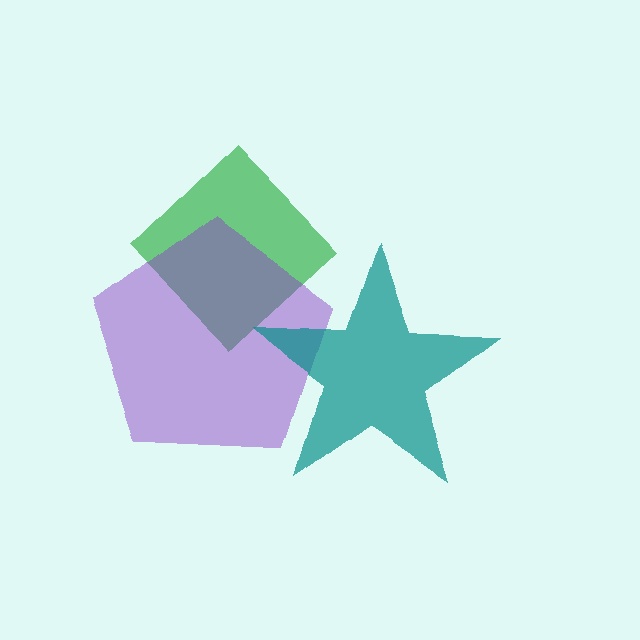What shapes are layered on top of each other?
The layered shapes are: a green diamond, a purple pentagon, a teal star.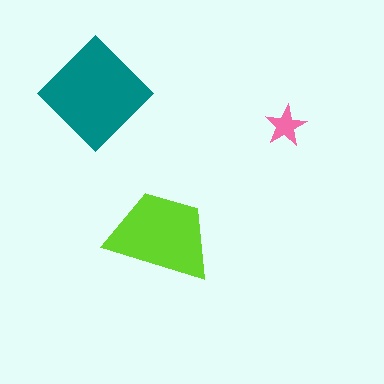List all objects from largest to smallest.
The teal diamond, the lime trapezoid, the pink star.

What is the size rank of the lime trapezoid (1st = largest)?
2nd.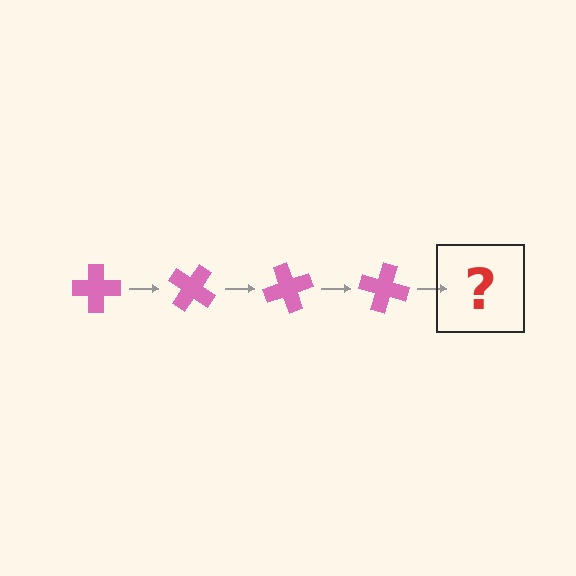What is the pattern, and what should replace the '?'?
The pattern is that the cross rotates 35 degrees each step. The '?' should be a pink cross rotated 140 degrees.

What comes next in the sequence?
The next element should be a pink cross rotated 140 degrees.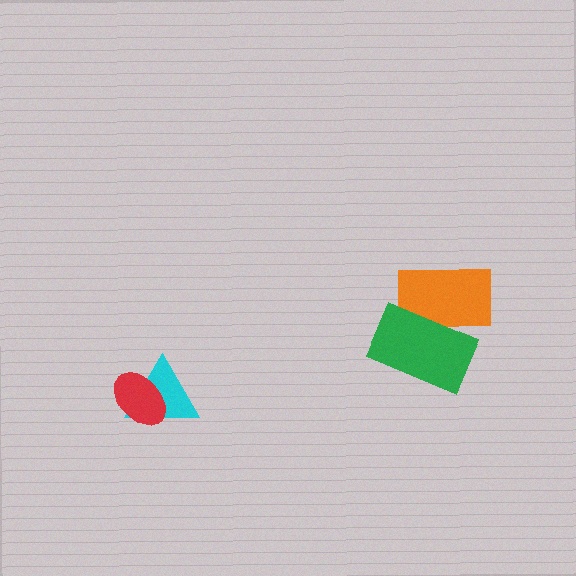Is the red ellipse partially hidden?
No, no other shape covers it.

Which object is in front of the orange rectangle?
The green rectangle is in front of the orange rectangle.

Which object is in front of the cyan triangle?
The red ellipse is in front of the cyan triangle.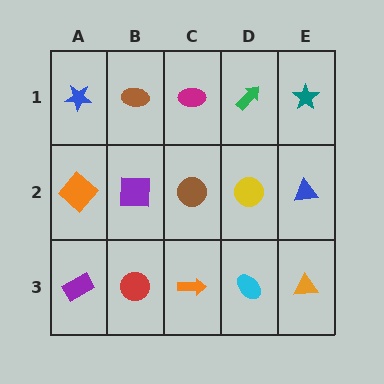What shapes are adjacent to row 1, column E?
A blue triangle (row 2, column E), a green arrow (row 1, column D).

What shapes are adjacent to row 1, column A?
An orange diamond (row 2, column A), a brown ellipse (row 1, column B).